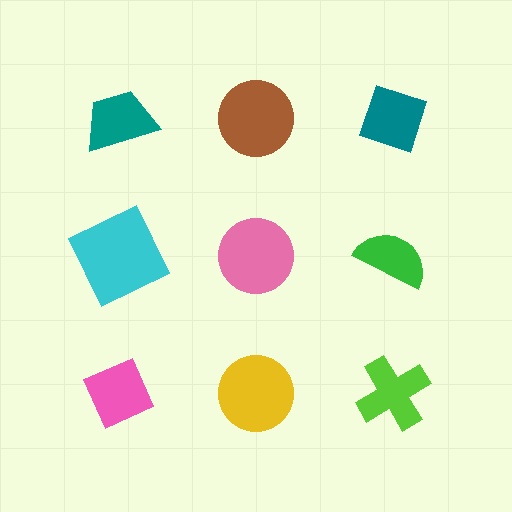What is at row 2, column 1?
A cyan square.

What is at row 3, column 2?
A yellow circle.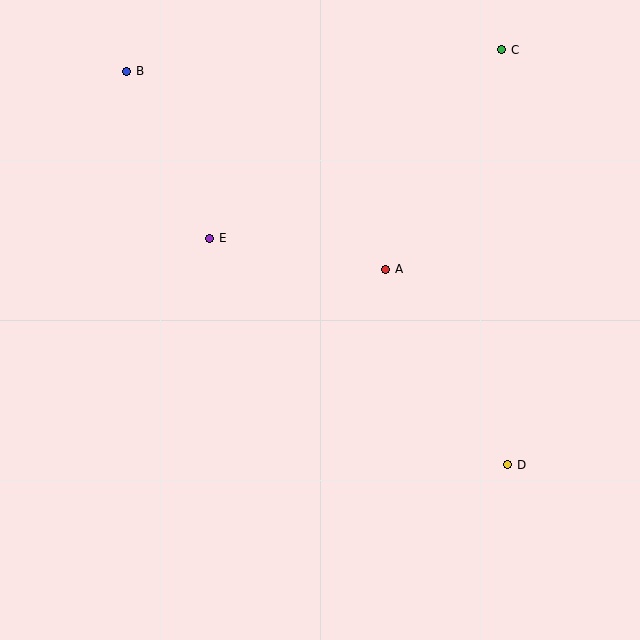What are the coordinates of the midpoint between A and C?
The midpoint between A and C is at (444, 159).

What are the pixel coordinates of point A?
Point A is at (386, 269).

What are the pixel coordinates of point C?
Point C is at (502, 50).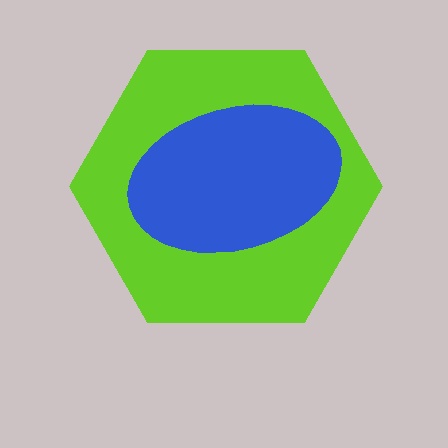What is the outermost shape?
The lime hexagon.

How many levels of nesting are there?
2.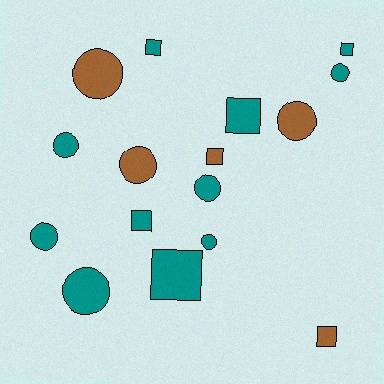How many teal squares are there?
There are 5 teal squares.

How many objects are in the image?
There are 16 objects.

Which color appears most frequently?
Teal, with 11 objects.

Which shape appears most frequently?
Circle, with 9 objects.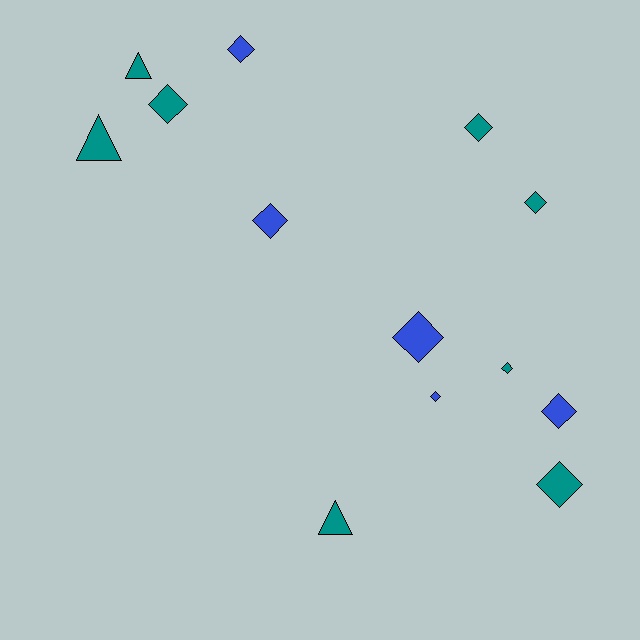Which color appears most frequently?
Teal, with 8 objects.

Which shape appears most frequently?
Diamond, with 10 objects.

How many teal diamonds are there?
There are 5 teal diamonds.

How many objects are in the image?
There are 13 objects.